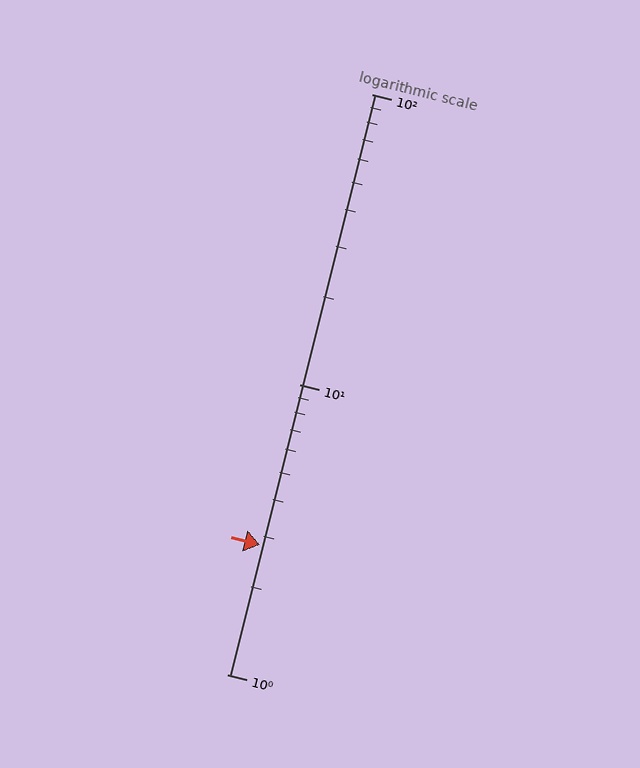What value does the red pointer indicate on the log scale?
The pointer indicates approximately 2.8.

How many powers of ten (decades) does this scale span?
The scale spans 2 decades, from 1 to 100.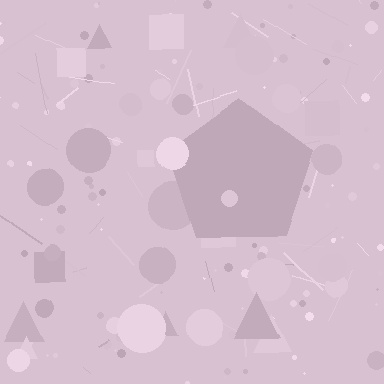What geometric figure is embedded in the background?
A pentagon is embedded in the background.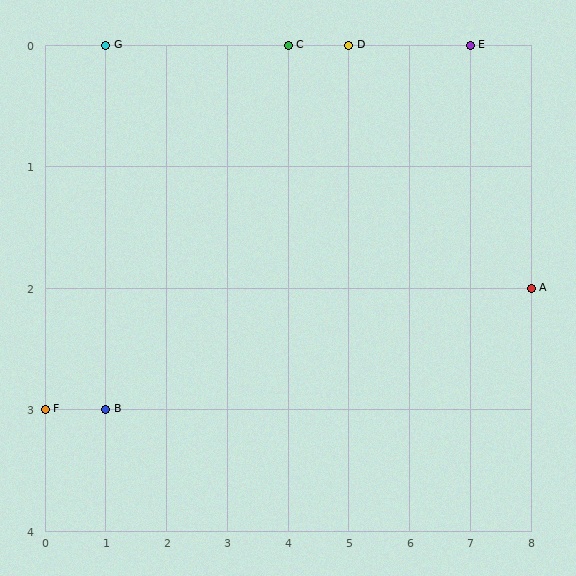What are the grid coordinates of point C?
Point C is at grid coordinates (4, 0).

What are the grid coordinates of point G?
Point G is at grid coordinates (1, 0).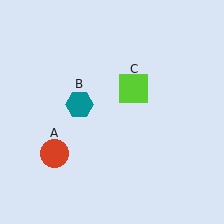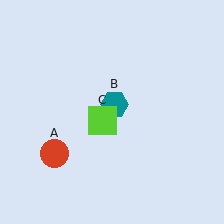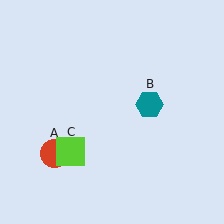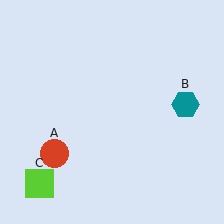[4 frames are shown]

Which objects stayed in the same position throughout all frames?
Red circle (object A) remained stationary.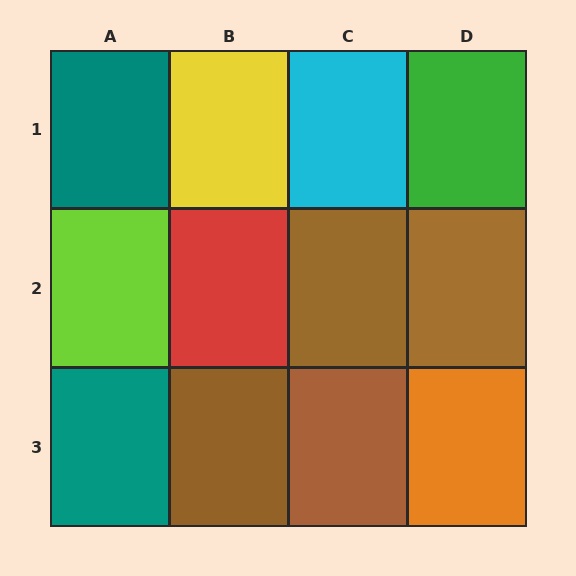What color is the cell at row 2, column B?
Red.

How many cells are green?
1 cell is green.